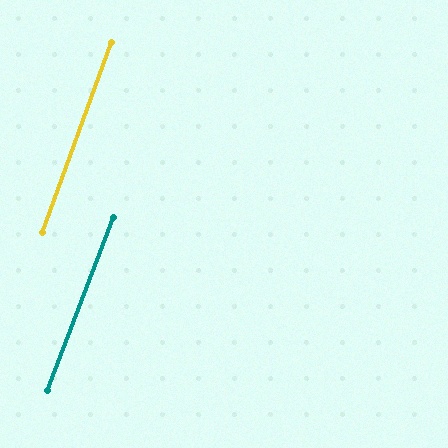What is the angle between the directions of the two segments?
Approximately 1 degree.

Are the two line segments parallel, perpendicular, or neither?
Parallel — their directions differ by only 0.9°.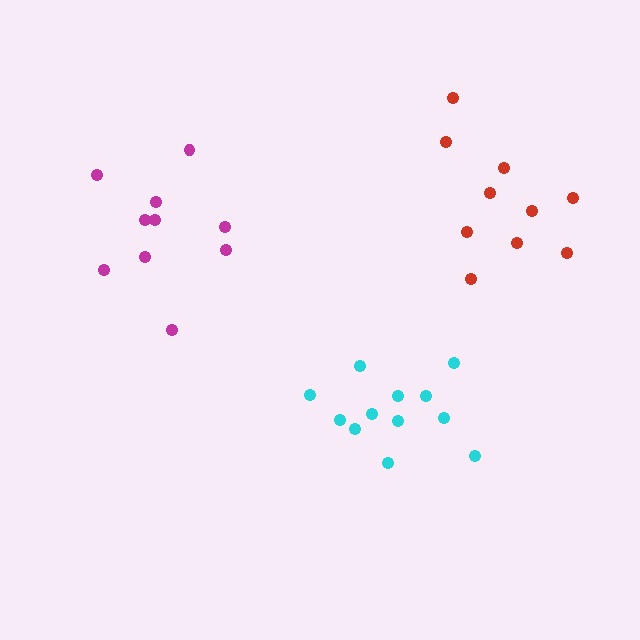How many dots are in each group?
Group 1: 12 dots, Group 2: 10 dots, Group 3: 10 dots (32 total).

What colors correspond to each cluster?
The clusters are colored: cyan, magenta, red.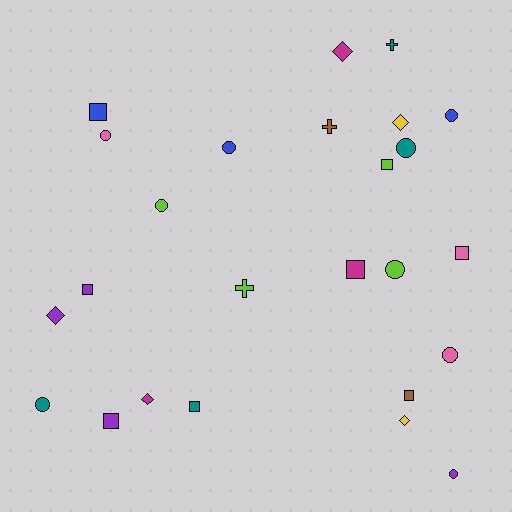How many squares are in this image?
There are 8 squares.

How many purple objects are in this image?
There are 4 purple objects.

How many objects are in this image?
There are 25 objects.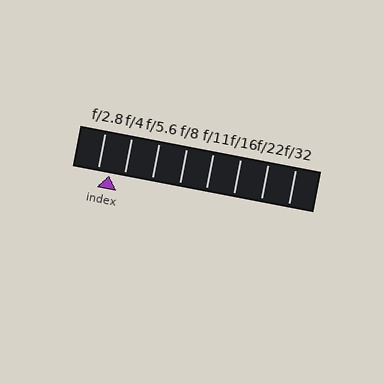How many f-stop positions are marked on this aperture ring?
There are 8 f-stop positions marked.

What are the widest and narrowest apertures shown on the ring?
The widest aperture shown is f/2.8 and the narrowest is f/32.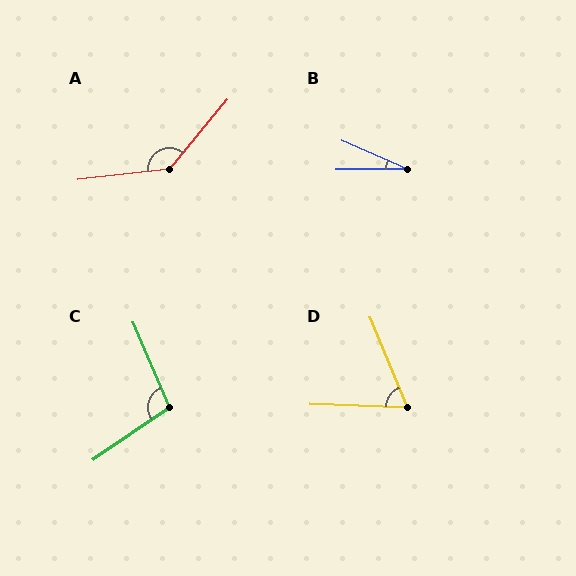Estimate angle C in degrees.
Approximately 101 degrees.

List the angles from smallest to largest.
B (24°), D (66°), C (101°), A (136°).